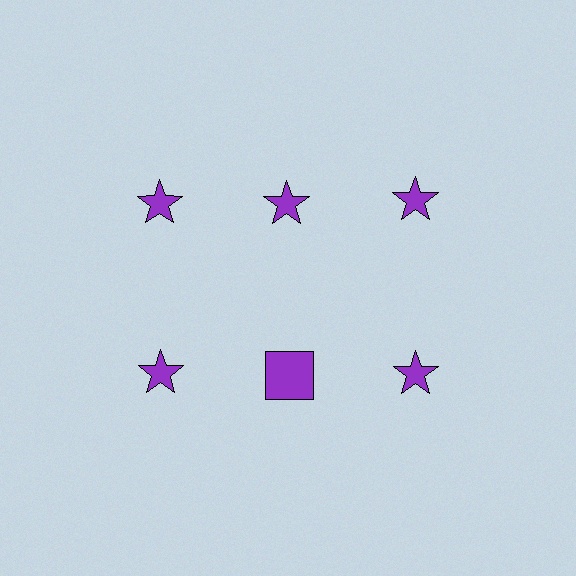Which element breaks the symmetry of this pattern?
The purple square in the second row, second from left column breaks the symmetry. All other shapes are purple stars.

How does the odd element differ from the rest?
It has a different shape: square instead of star.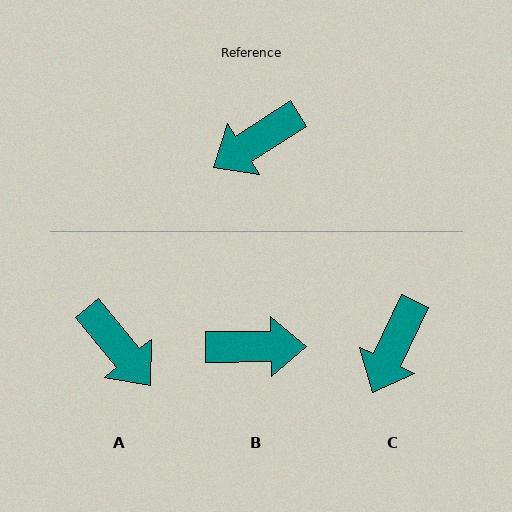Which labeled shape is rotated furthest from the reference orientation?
B, about 148 degrees away.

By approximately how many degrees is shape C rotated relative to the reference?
Approximately 32 degrees counter-clockwise.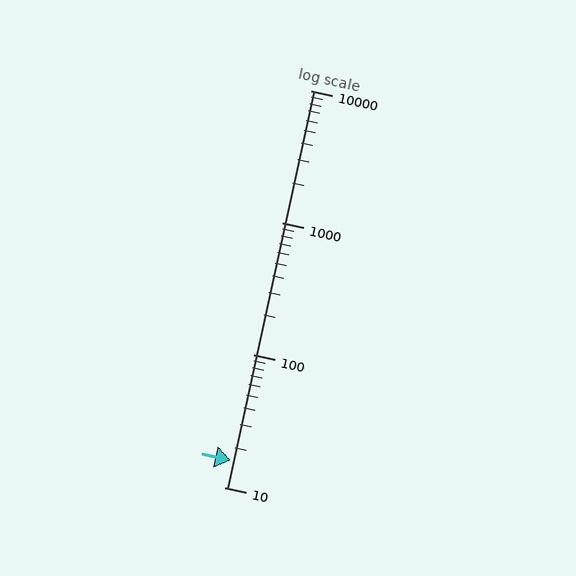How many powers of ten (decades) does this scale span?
The scale spans 3 decades, from 10 to 10000.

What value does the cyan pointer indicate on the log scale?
The pointer indicates approximately 16.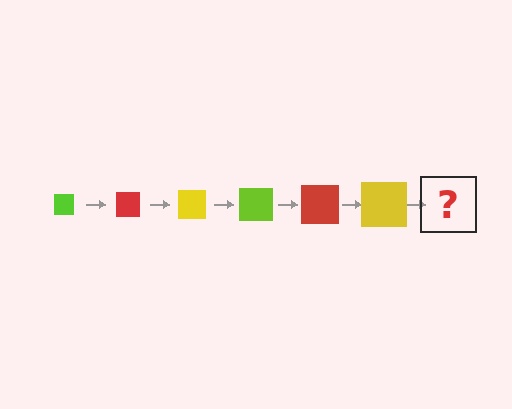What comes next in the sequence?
The next element should be a lime square, larger than the previous one.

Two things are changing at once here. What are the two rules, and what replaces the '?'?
The two rules are that the square grows larger each step and the color cycles through lime, red, and yellow. The '?' should be a lime square, larger than the previous one.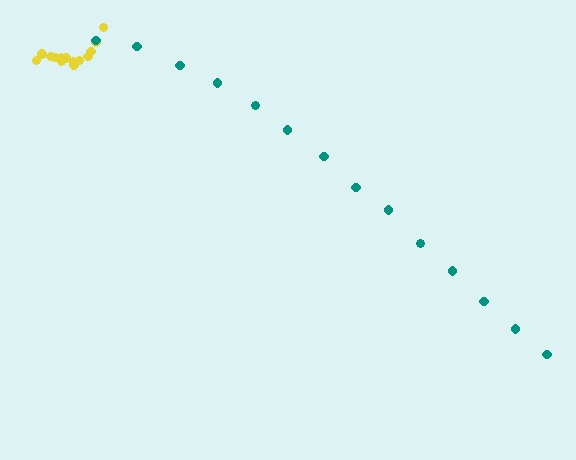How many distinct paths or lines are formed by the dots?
There are 2 distinct paths.